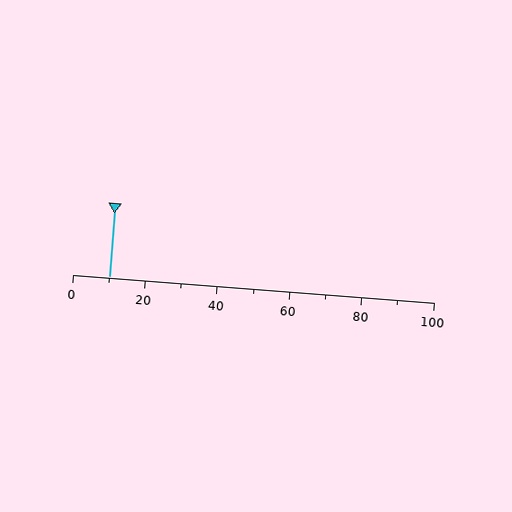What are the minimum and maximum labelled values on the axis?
The axis runs from 0 to 100.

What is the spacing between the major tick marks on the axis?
The major ticks are spaced 20 apart.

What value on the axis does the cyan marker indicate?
The marker indicates approximately 10.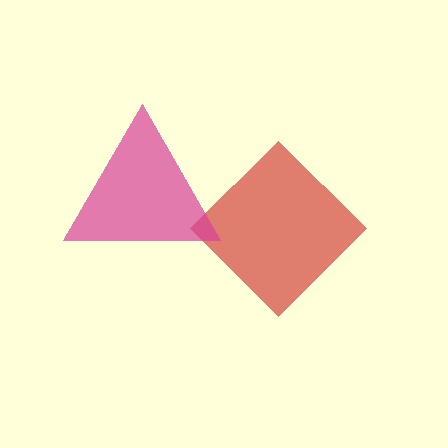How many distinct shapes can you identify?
There are 2 distinct shapes: a red diamond, a magenta triangle.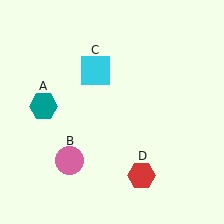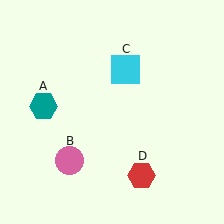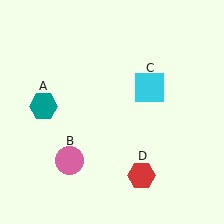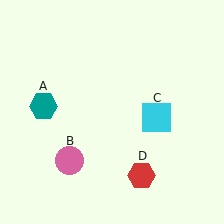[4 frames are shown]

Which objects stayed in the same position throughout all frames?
Teal hexagon (object A) and pink circle (object B) and red hexagon (object D) remained stationary.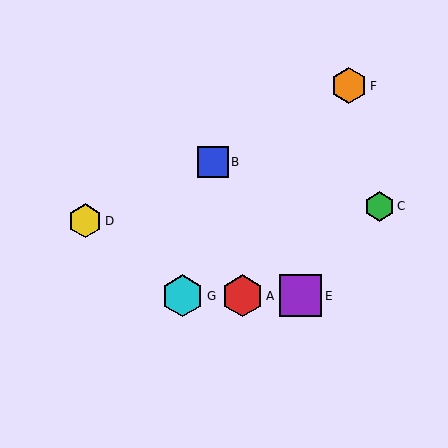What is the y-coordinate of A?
Object A is at y≈296.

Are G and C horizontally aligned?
No, G is at y≈296 and C is at y≈206.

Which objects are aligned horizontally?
Objects A, E, G are aligned horizontally.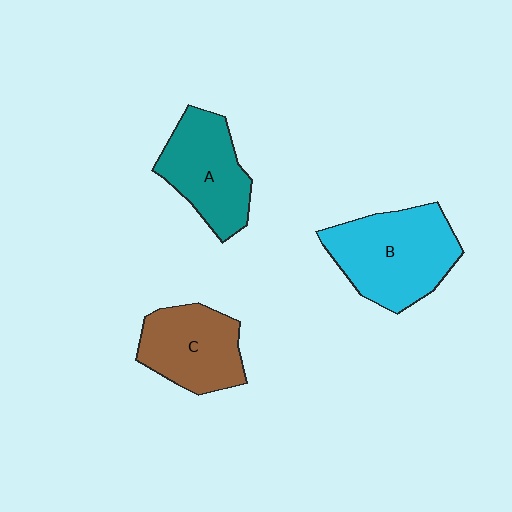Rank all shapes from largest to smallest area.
From largest to smallest: B (cyan), A (teal), C (brown).